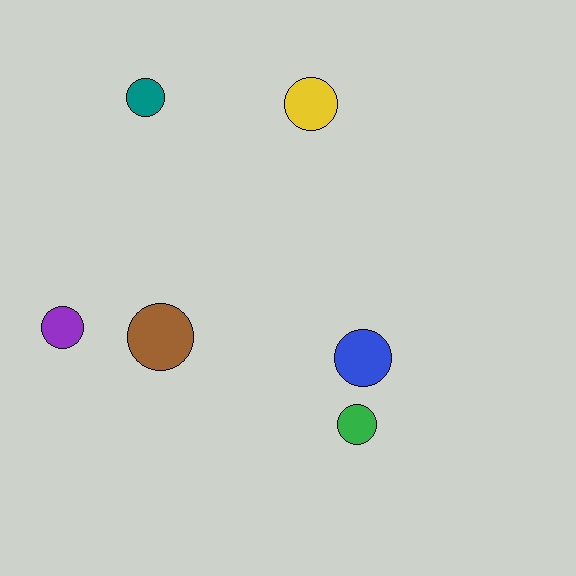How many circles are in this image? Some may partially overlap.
There are 6 circles.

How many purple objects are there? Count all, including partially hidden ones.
There is 1 purple object.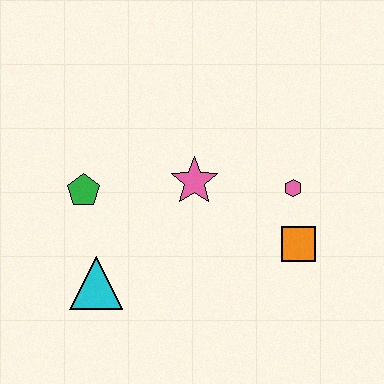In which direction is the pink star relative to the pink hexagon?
The pink star is to the left of the pink hexagon.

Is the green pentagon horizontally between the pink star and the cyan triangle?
No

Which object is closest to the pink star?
The pink hexagon is closest to the pink star.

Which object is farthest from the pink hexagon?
The cyan triangle is farthest from the pink hexagon.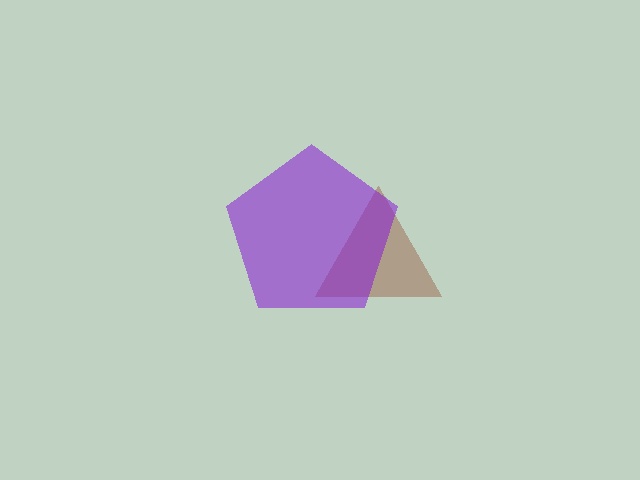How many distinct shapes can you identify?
There are 2 distinct shapes: a brown triangle, a purple pentagon.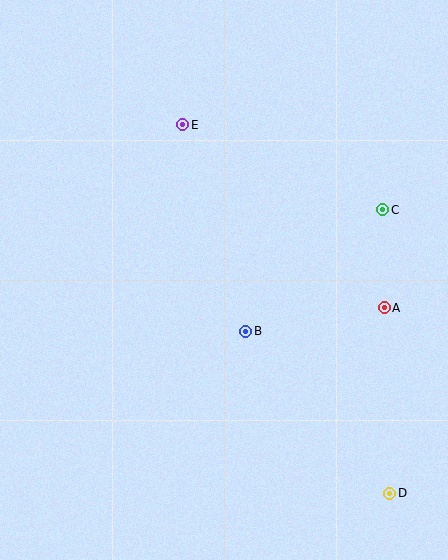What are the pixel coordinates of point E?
Point E is at (183, 125).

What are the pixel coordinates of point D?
Point D is at (390, 493).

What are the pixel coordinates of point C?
Point C is at (383, 210).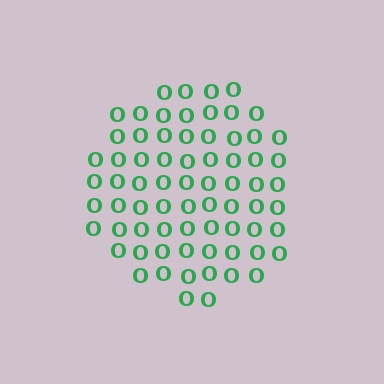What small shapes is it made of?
It is made of small letter O's.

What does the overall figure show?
The overall figure shows a circle.